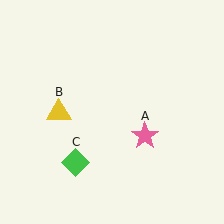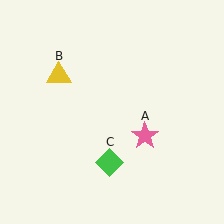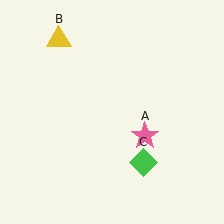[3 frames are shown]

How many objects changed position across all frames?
2 objects changed position: yellow triangle (object B), green diamond (object C).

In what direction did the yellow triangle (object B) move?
The yellow triangle (object B) moved up.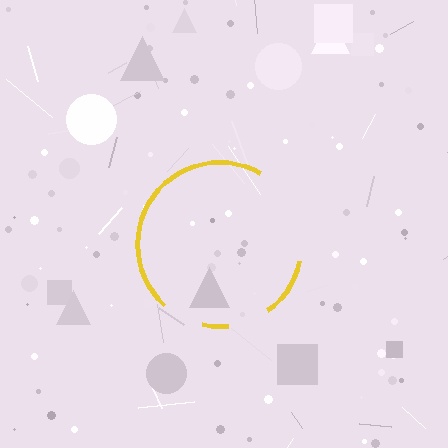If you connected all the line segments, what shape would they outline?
They would outline a circle.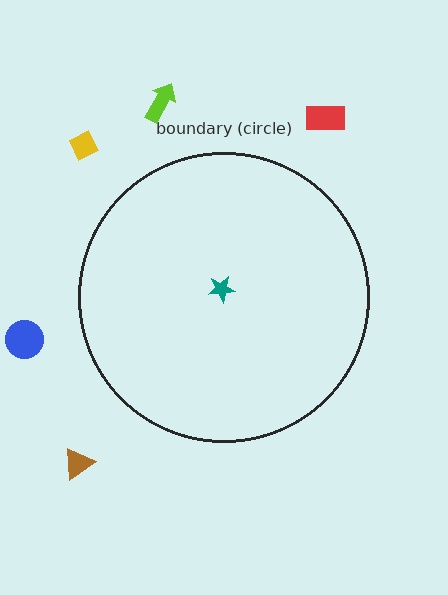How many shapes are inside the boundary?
1 inside, 5 outside.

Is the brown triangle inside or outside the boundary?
Outside.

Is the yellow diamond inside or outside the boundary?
Outside.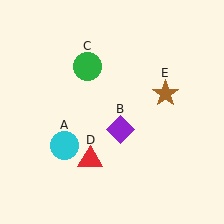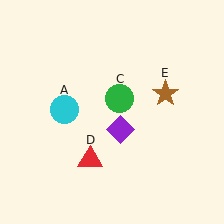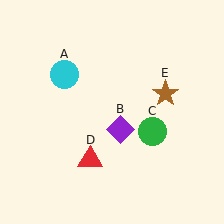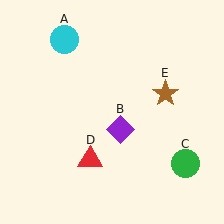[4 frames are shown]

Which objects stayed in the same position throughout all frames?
Purple diamond (object B) and red triangle (object D) and brown star (object E) remained stationary.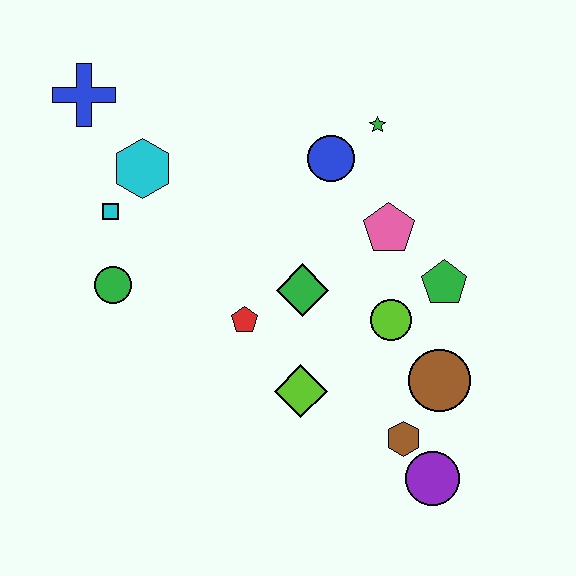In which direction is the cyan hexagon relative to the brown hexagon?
The cyan hexagon is above the brown hexagon.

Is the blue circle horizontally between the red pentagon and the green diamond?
No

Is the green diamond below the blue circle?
Yes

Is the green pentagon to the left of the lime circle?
No